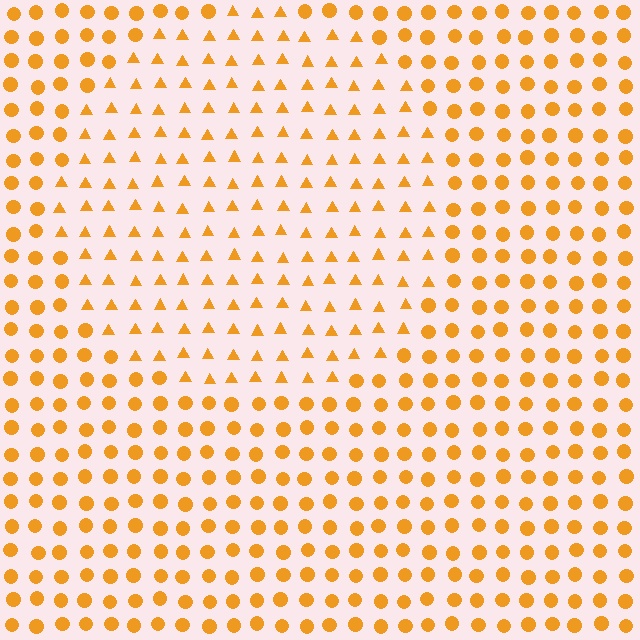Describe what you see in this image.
The image is filled with small orange elements arranged in a uniform grid. A circle-shaped region contains triangles, while the surrounding area contains circles. The boundary is defined purely by the change in element shape.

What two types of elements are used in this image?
The image uses triangles inside the circle region and circles outside it.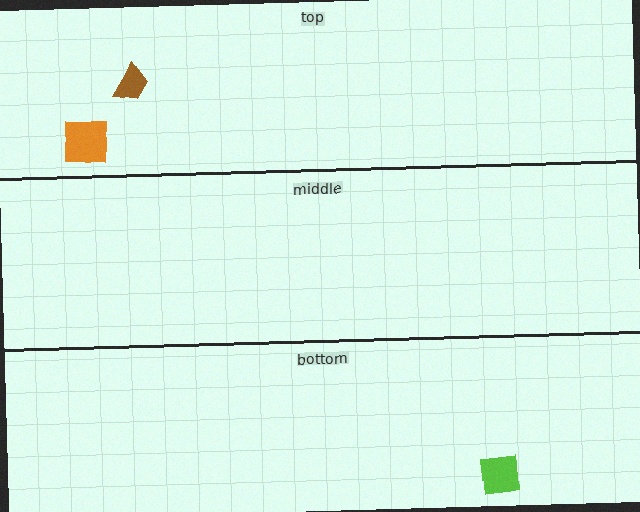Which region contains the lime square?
The bottom region.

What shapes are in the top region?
The orange square, the brown trapezoid.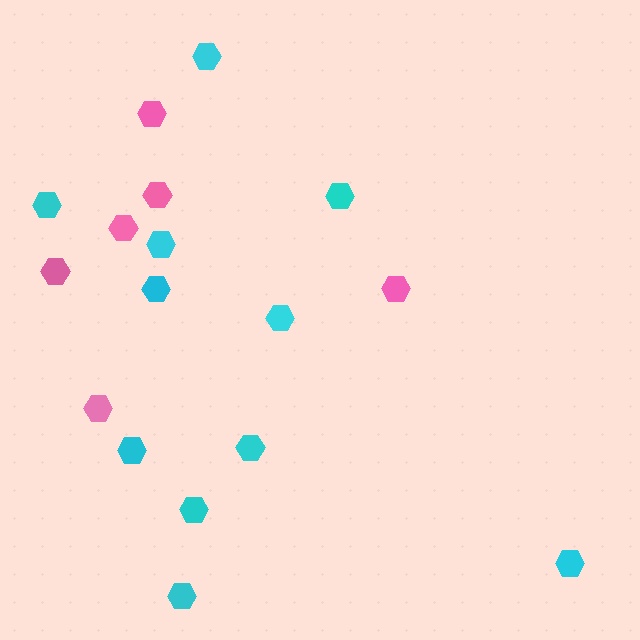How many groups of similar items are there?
There are 2 groups: one group of pink hexagons (6) and one group of cyan hexagons (11).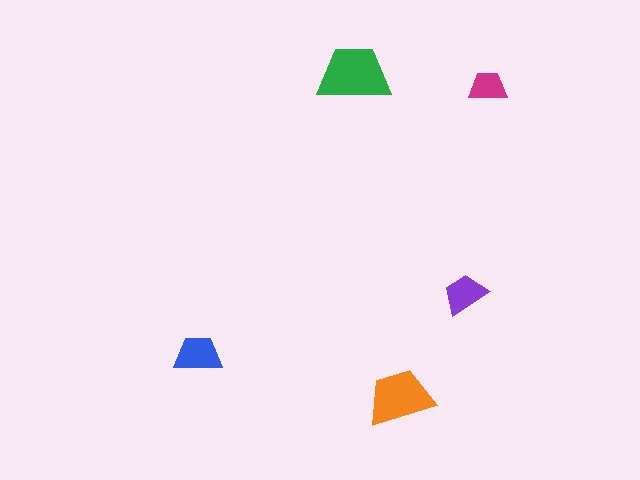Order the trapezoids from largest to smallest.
the green one, the orange one, the blue one, the purple one, the magenta one.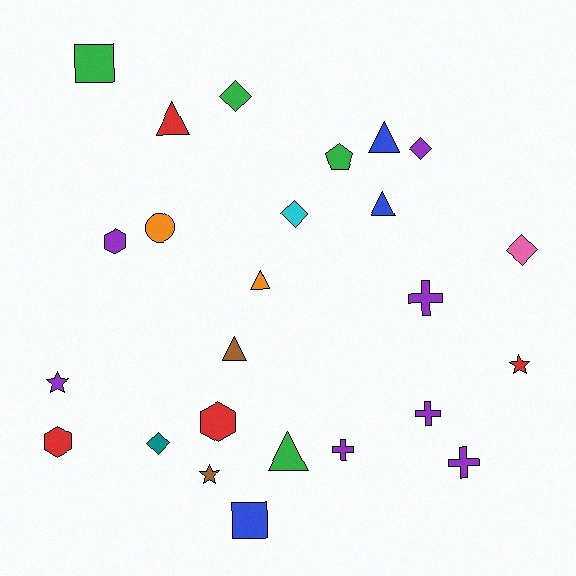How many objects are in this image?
There are 25 objects.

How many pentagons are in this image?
There is 1 pentagon.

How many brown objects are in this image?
There are 2 brown objects.